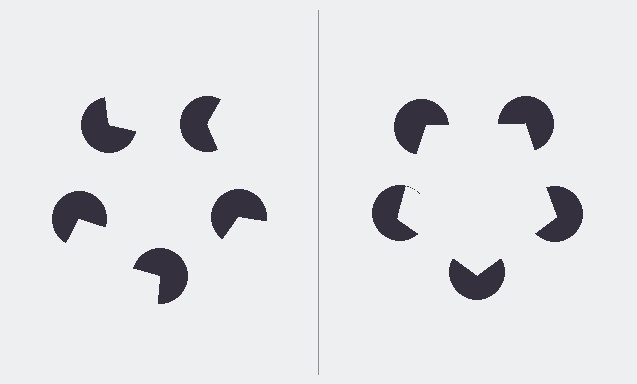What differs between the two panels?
The pac-man discs are positioned identically on both sides; only the wedge orientations differ. On the right they align to a pentagon; on the left they are misaligned.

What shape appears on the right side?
An illusory pentagon.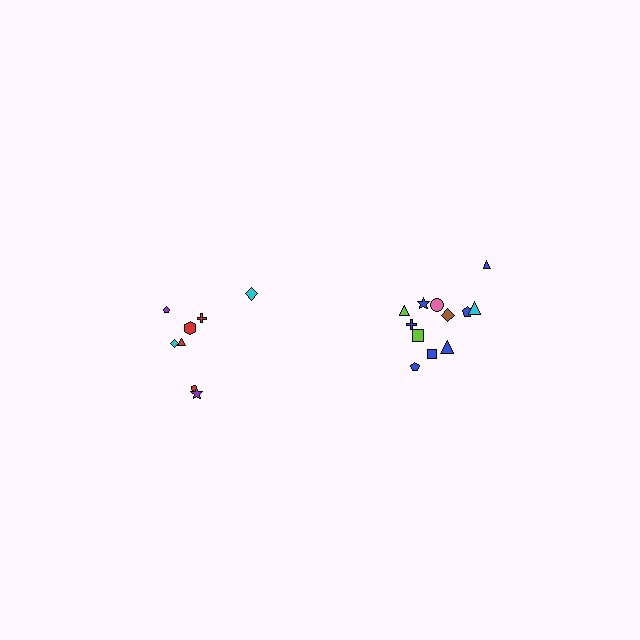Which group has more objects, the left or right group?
The right group.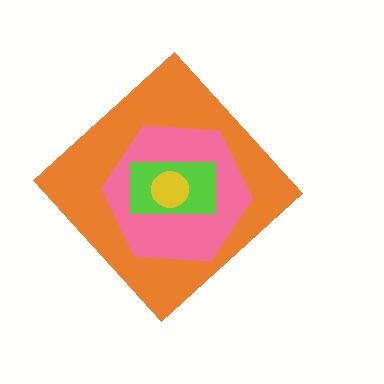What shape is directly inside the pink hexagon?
The lime rectangle.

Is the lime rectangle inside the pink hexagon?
Yes.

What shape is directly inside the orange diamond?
The pink hexagon.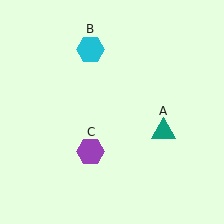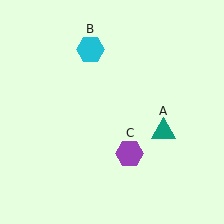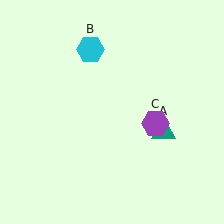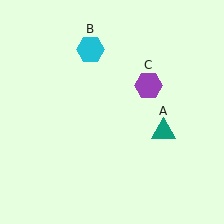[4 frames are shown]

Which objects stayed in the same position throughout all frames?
Teal triangle (object A) and cyan hexagon (object B) remained stationary.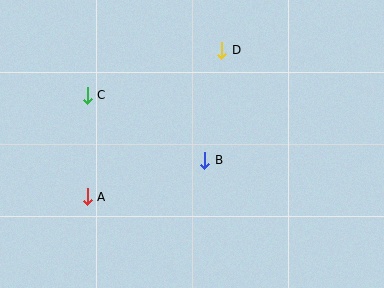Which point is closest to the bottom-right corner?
Point B is closest to the bottom-right corner.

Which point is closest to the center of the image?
Point B at (205, 160) is closest to the center.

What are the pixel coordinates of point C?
Point C is at (87, 95).